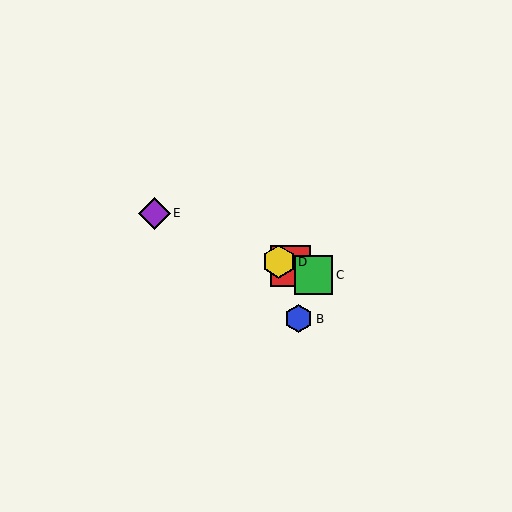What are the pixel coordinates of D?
Object D is at (279, 262).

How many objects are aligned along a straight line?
4 objects (A, C, D, E) are aligned along a straight line.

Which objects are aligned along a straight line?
Objects A, C, D, E are aligned along a straight line.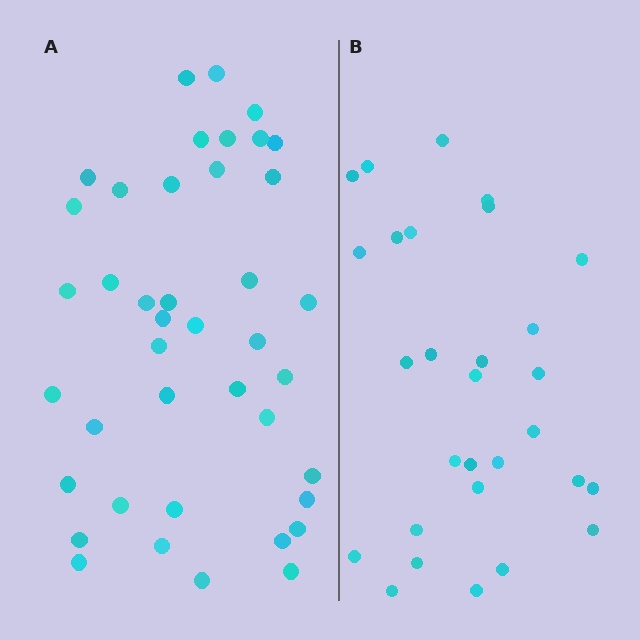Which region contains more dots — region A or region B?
Region A (the left region) has more dots.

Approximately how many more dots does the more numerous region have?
Region A has roughly 12 or so more dots than region B.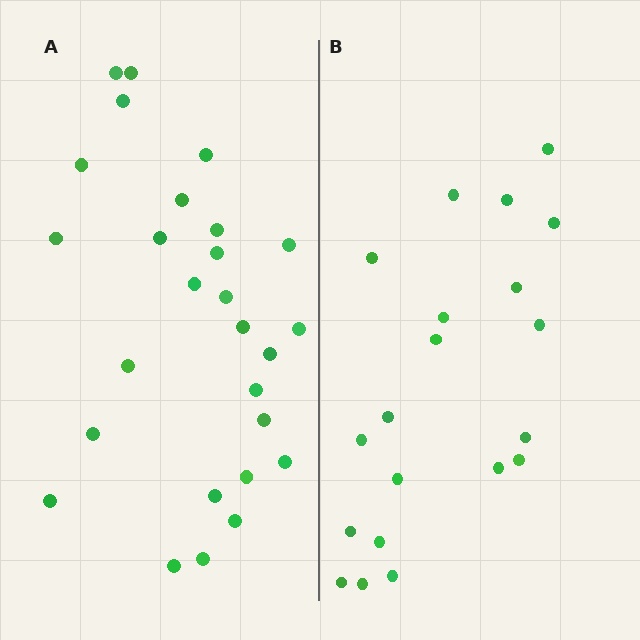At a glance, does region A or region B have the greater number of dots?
Region A (the left region) has more dots.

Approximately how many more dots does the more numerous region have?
Region A has roughly 8 or so more dots than region B.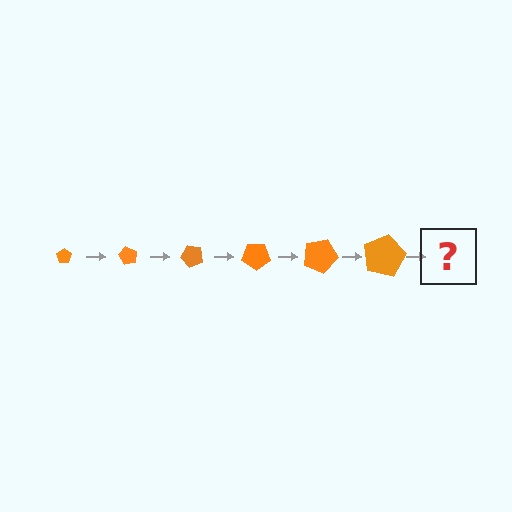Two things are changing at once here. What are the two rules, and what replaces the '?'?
The two rules are that the pentagon grows larger each step and it rotates 60 degrees each step. The '?' should be a pentagon, larger than the previous one and rotated 360 degrees from the start.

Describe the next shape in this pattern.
It should be a pentagon, larger than the previous one and rotated 360 degrees from the start.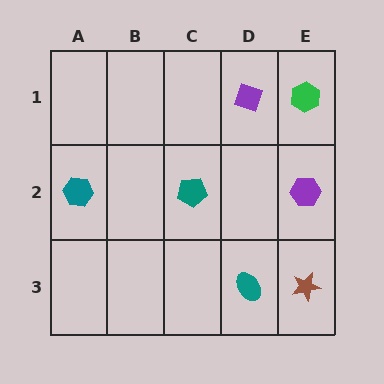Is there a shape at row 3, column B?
No, that cell is empty.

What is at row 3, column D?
A teal ellipse.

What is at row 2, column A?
A teal hexagon.